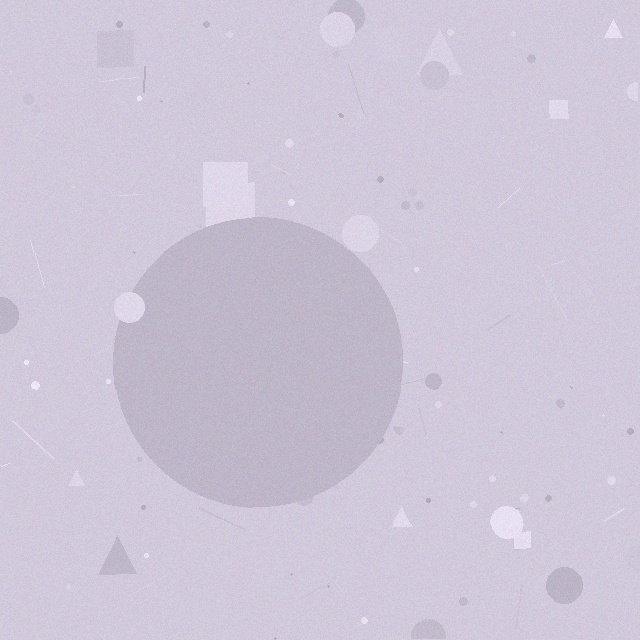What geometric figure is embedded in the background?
A circle is embedded in the background.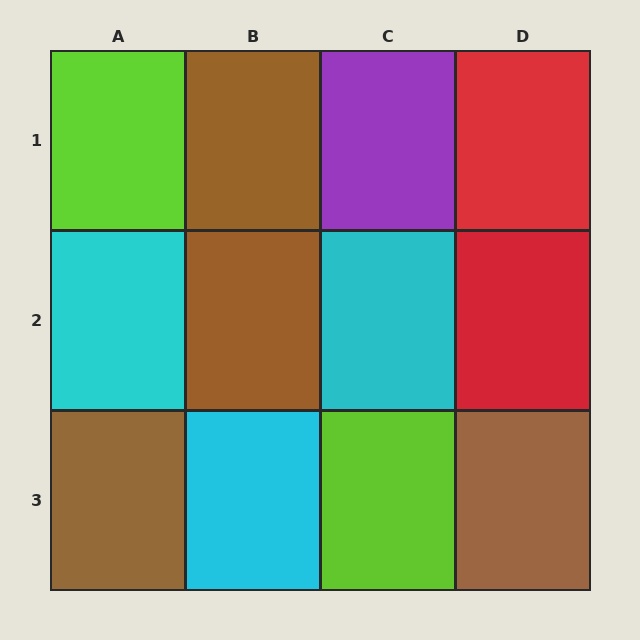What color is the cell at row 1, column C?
Purple.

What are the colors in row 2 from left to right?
Cyan, brown, cyan, red.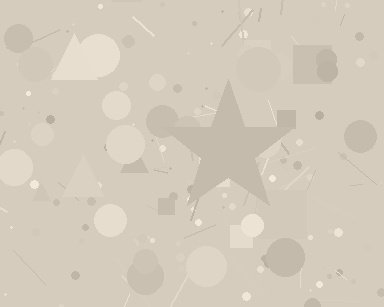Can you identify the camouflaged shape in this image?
The camouflaged shape is a star.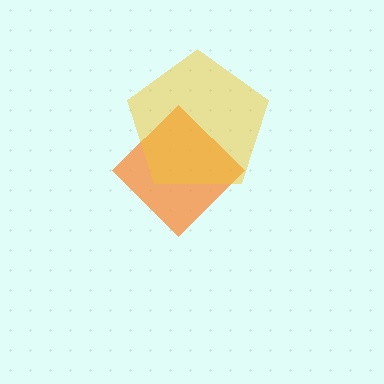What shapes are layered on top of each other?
The layered shapes are: an orange diamond, a yellow pentagon.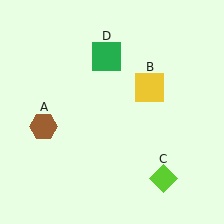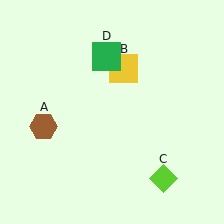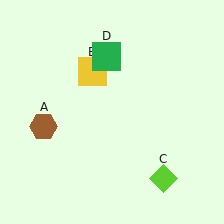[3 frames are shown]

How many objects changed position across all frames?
1 object changed position: yellow square (object B).